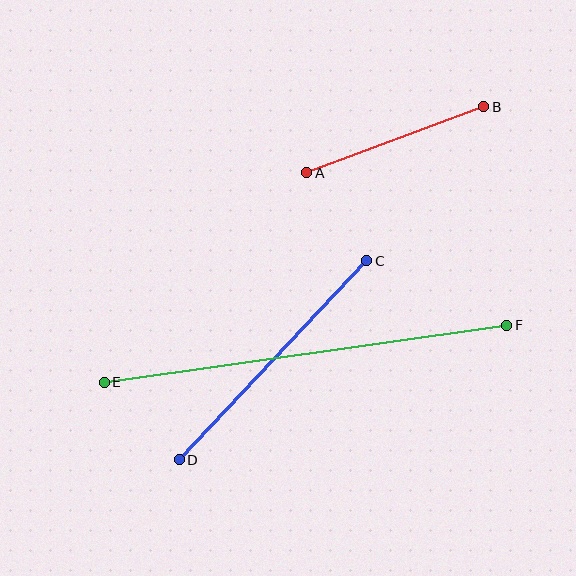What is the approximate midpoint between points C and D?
The midpoint is at approximately (273, 360) pixels.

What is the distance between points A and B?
The distance is approximately 189 pixels.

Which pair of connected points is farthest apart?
Points E and F are farthest apart.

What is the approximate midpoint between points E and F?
The midpoint is at approximately (306, 354) pixels.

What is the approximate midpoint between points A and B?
The midpoint is at approximately (395, 140) pixels.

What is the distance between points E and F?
The distance is approximately 407 pixels.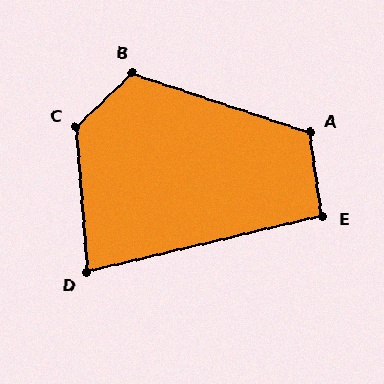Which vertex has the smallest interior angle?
D, at approximately 81 degrees.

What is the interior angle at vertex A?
Approximately 116 degrees (obtuse).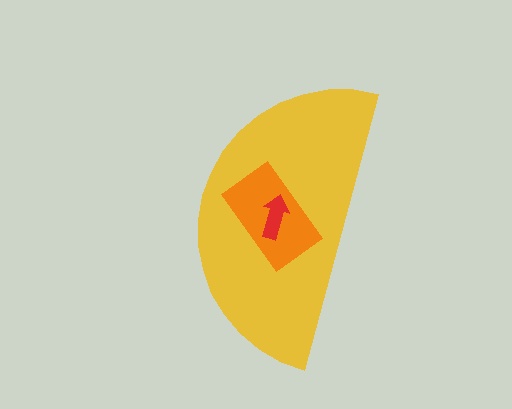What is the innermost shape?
The red arrow.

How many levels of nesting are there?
3.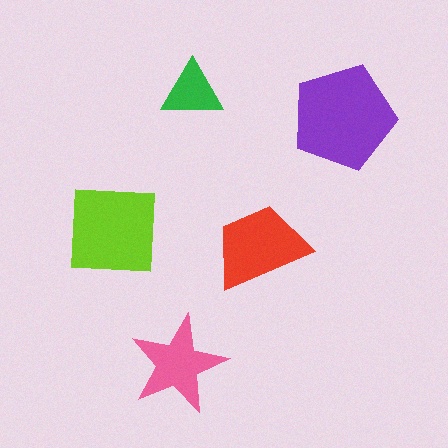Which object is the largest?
The purple pentagon.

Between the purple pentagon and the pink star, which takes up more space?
The purple pentagon.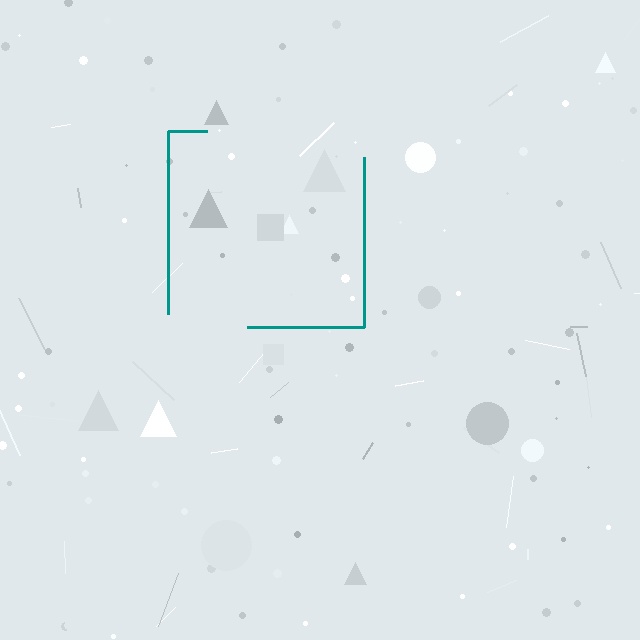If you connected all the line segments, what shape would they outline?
They would outline a square.